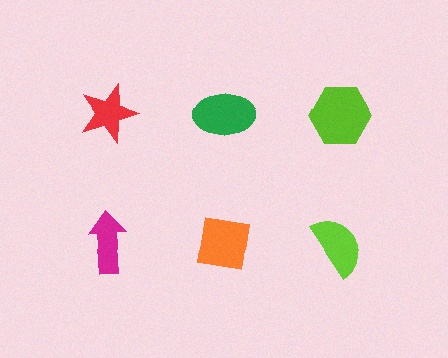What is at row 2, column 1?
A magenta arrow.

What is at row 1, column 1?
A red star.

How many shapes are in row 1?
3 shapes.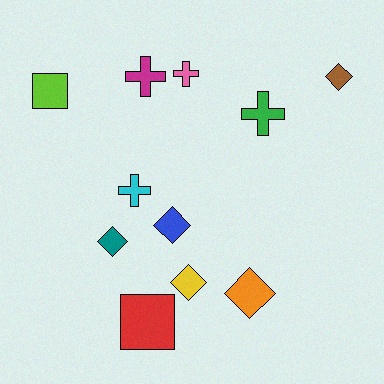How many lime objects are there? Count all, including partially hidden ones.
There is 1 lime object.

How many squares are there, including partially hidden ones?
There are 2 squares.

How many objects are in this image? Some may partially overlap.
There are 11 objects.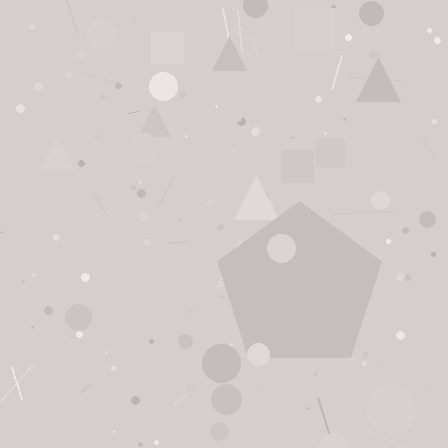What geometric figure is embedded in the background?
A pentagon is embedded in the background.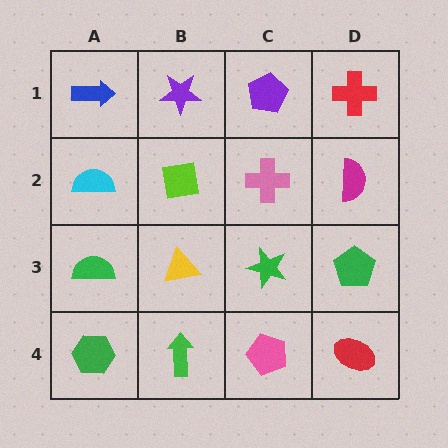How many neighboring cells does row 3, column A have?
3.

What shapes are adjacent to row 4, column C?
A green star (row 3, column C), a green arrow (row 4, column B), a red ellipse (row 4, column D).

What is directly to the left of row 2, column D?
A pink cross.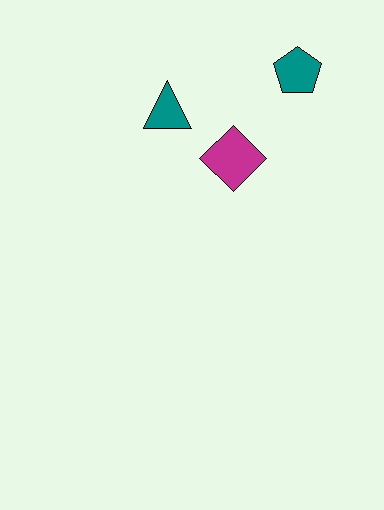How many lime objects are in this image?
There are no lime objects.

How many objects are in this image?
There are 3 objects.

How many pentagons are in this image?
There is 1 pentagon.